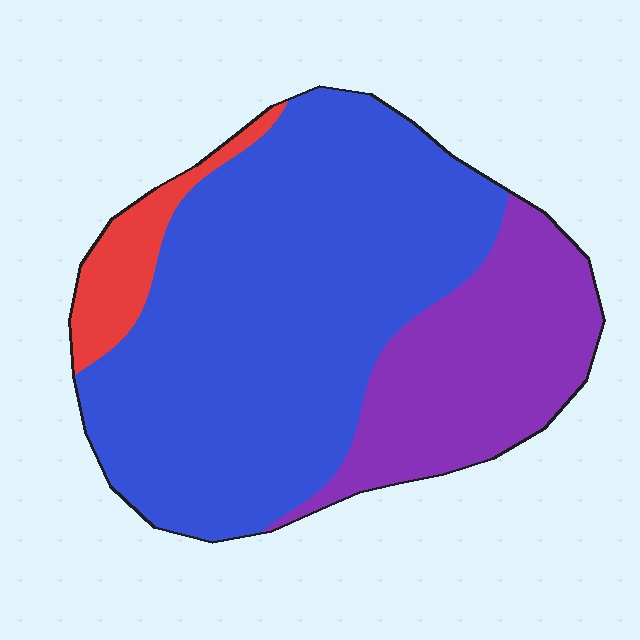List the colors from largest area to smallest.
From largest to smallest: blue, purple, red.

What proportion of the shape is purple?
Purple takes up about one quarter (1/4) of the shape.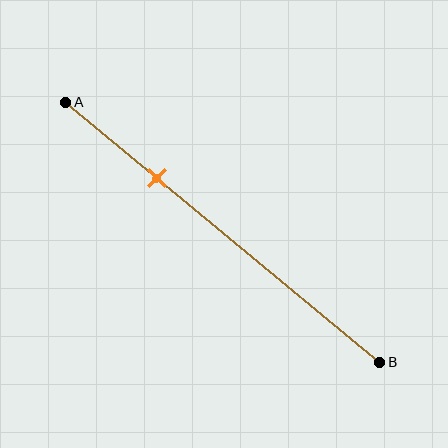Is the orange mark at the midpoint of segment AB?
No, the mark is at about 30% from A, not at the 50% midpoint.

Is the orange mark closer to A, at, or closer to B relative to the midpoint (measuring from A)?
The orange mark is closer to point A than the midpoint of segment AB.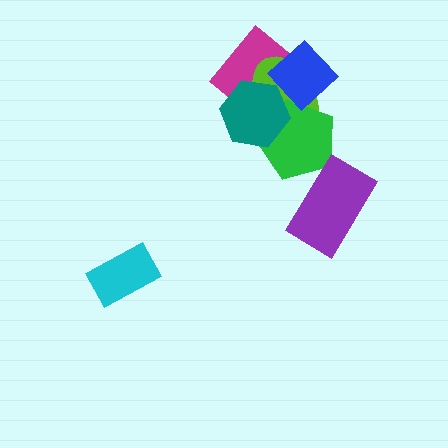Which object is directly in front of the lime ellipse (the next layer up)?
The green pentagon is directly in front of the lime ellipse.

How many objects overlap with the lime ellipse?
4 objects overlap with the lime ellipse.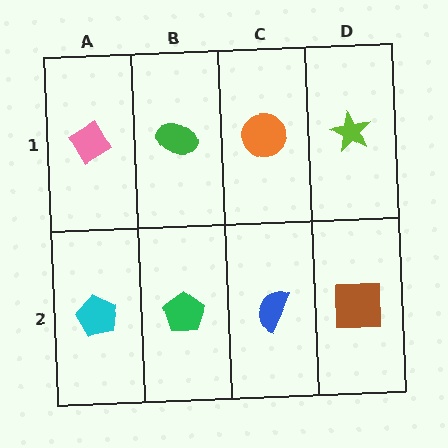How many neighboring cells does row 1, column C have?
3.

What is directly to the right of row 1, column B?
An orange circle.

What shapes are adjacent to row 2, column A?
A pink diamond (row 1, column A), a green pentagon (row 2, column B).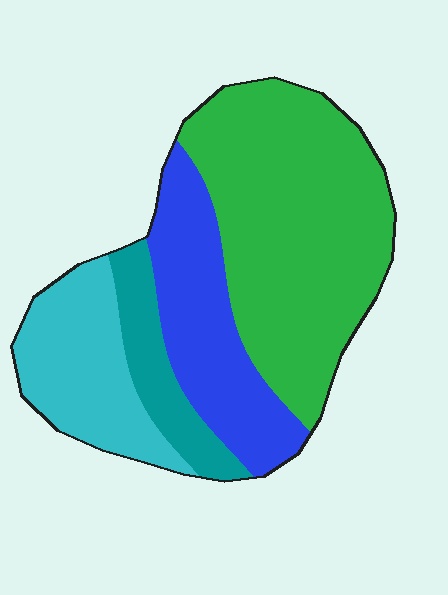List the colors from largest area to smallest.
From largest to smallest: green, blue, cyan, teal.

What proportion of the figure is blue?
Blue takes up about one quarter (1/4) of the figure.